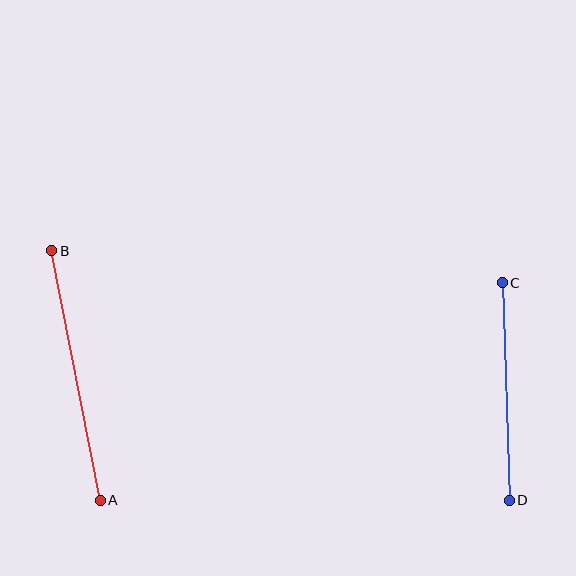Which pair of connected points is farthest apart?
Points A and B are farthest apart.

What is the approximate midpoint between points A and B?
The midpoint is at approximately (76, 375) pixels.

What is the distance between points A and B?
The distance is approximately 254 pixels.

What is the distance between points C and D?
The distance is approximately 218 pixels.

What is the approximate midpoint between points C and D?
The midpoint is at approximately (506, 392) pixels.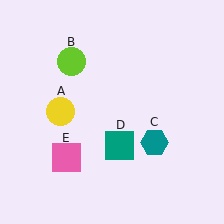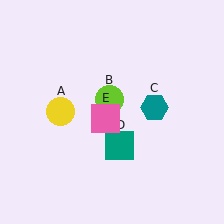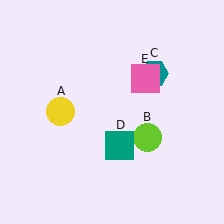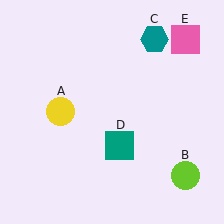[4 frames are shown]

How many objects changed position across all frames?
3 objects changed position: lime circle (object B), teal hexagon (object C), pink square (object E).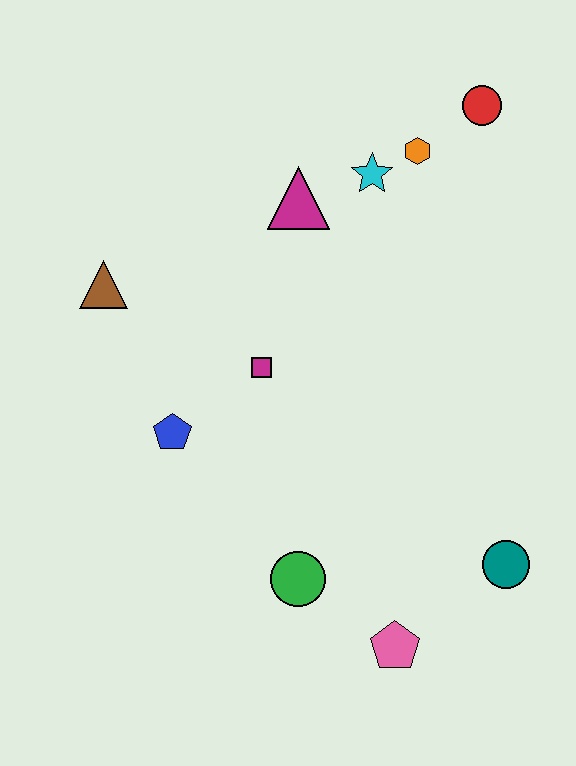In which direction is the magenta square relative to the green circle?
The magenta square is above the green circle.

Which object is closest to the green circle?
The pink pentagon is closest to the green circle.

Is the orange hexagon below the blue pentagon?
No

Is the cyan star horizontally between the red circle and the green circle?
Yes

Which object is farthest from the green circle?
The red circle is farthest from the green circle.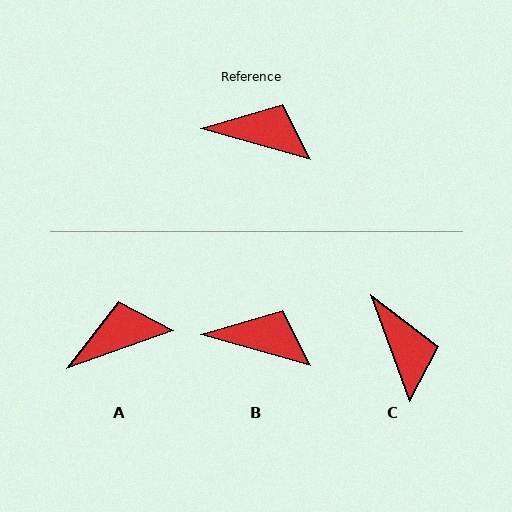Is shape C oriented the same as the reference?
No, it is off by about 54 degrees.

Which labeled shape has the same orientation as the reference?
B.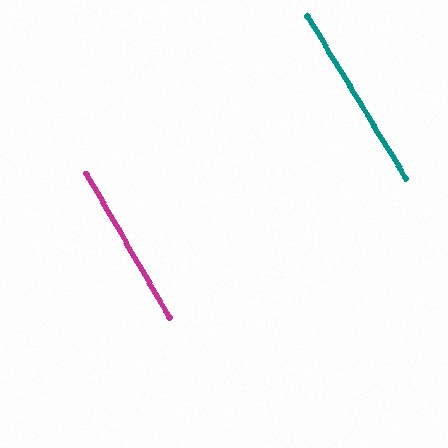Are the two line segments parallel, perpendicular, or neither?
Parallel — their directions differ by only 0.9°.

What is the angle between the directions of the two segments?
Approximately 1 degree.